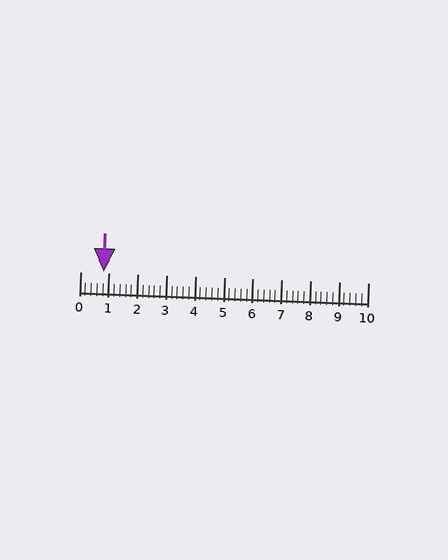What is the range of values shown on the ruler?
The ruler shows values from 0 to 10.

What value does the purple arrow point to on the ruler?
The purple arrow points to approximately 0.8.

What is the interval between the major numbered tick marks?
The major tick marks are spaced 1 units apart.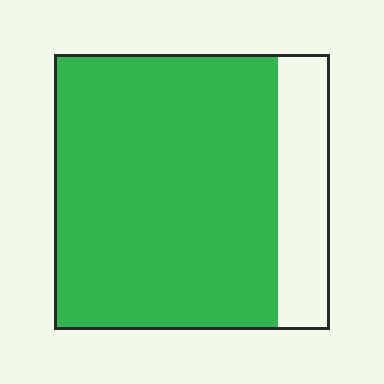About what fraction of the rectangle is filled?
About four fifths (4/5).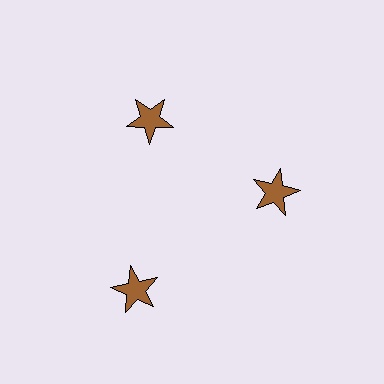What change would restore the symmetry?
The symmetry would be restored by moving it inward, back onto the ring so that all 3 stars sit at equal angles and equal distance from the center.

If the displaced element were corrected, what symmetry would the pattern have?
It would have 3-fold rotational symmetry — the pattern would map onto itself every 120 degrees.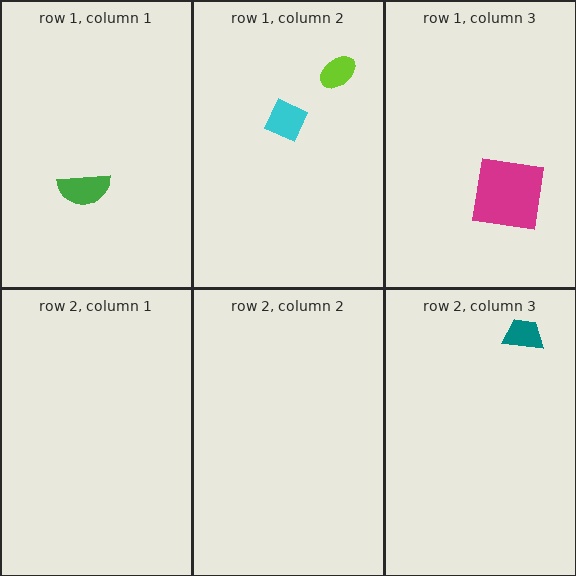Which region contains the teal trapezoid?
The row 2, column 3 region.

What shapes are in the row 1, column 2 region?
The lime ellipse, the cyan diamond.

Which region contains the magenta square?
The row 1, column 3 region.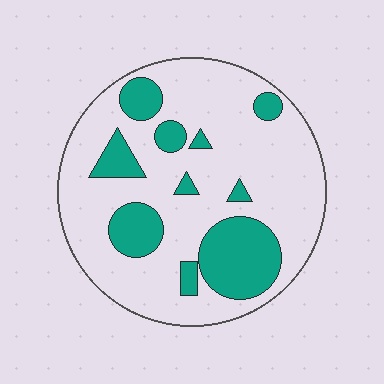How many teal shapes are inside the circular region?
10.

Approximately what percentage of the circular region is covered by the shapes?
Approximately 25%.